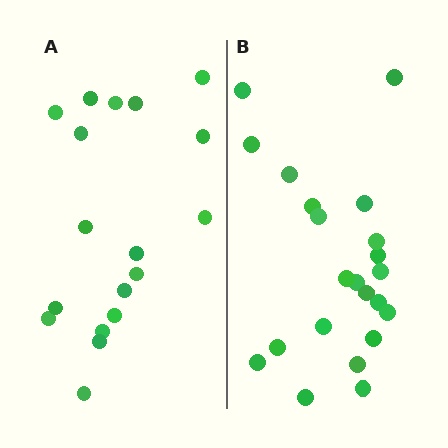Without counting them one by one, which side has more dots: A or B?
Region B (the right region) has more dots.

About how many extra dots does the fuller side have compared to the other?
Region B has about 4 more dots than region A.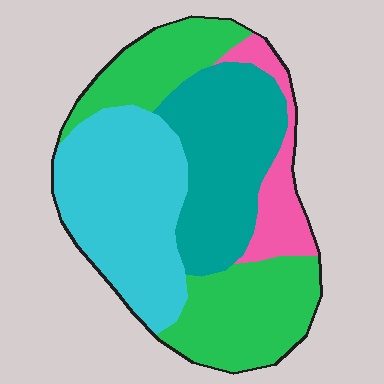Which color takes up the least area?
Pink, at roughly 10%.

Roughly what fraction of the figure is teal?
Teal takes up about one quarter (1/4) of the figure.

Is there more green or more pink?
Green.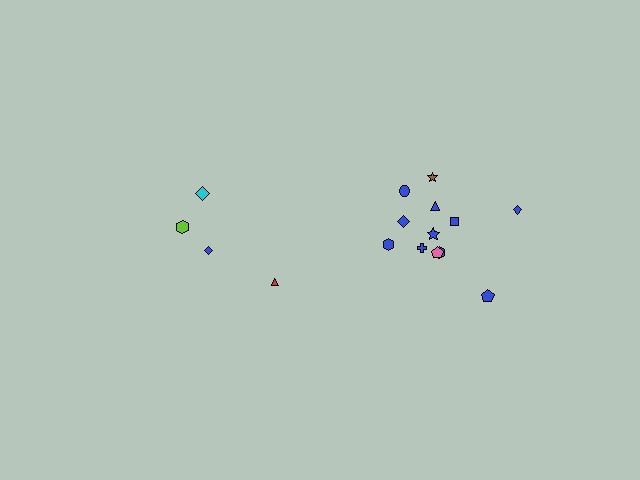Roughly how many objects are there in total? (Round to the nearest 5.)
Roughly 15 objects in total.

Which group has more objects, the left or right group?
The right group.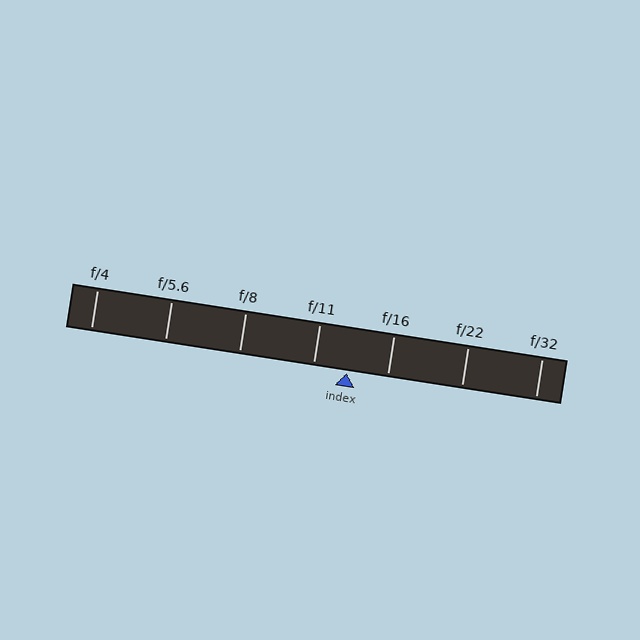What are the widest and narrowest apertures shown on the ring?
The widest aperture shown is f/4 and the narrowest is f/32.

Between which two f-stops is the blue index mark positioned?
The index mark is between f/11 and f/16.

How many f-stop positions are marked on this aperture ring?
There are 7 f-stop positions marked.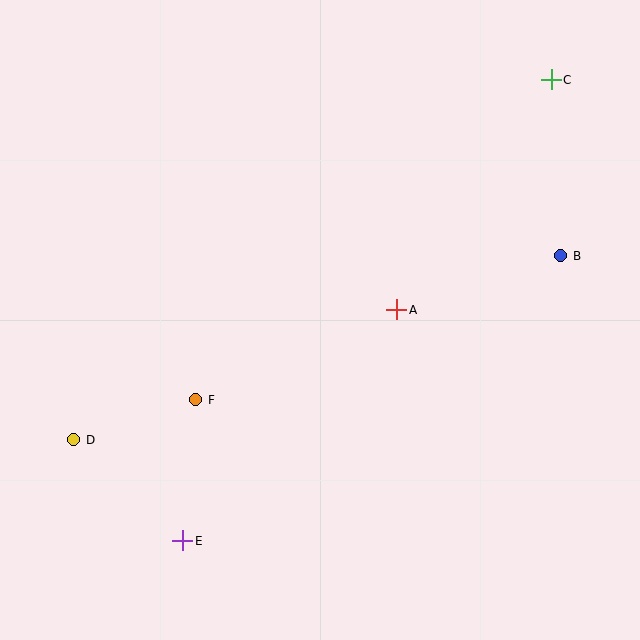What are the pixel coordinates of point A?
Point A is at (397, 310).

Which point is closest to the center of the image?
Point A at (397, 310) is closest to the center.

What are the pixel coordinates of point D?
Point D is at (74, 440).